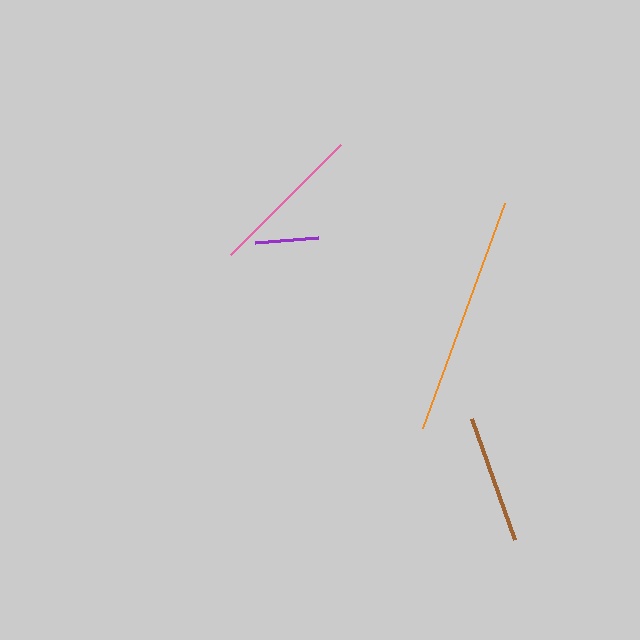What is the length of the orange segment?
The orange segment is approximately 239 pixels long.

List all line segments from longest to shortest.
From longest to shortest: orange, pink, brown, purple.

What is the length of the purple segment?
The purple segment is approximately 63 pixels long.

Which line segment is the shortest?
The purple line is the shortest at approximately 63 pixels.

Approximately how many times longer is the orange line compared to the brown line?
The orange line is approximately 1.9 times the length of the brown line.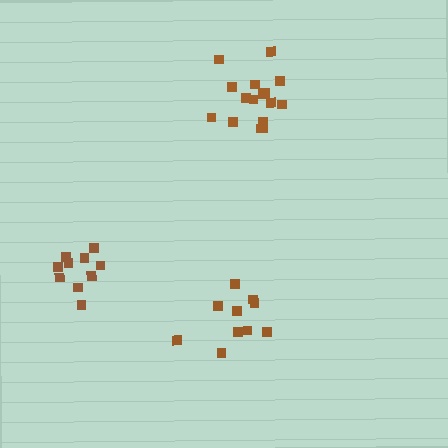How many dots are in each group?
Group 1: 16 dots, Group 2: 10 dots, Group 3: 10 dots (36 total).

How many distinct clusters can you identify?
There are 3 distinct clusters.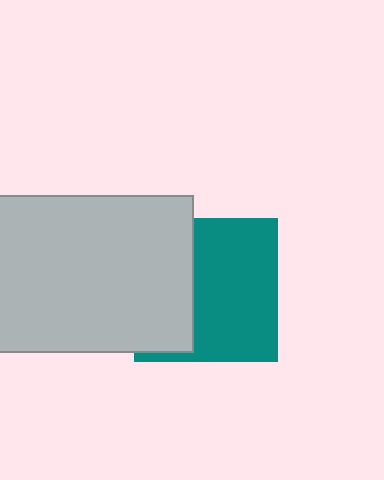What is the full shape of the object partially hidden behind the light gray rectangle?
The partially hidden object is a teal square.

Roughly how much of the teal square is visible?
About half of it is visible (roughly 61%).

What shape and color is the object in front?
The object in front is a light gray rectangle.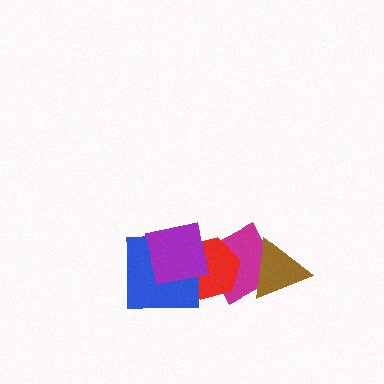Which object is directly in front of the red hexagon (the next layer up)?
The blue square is directly in front of the red hexagon.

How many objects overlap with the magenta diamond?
2 objects overlap with the magenta diamond.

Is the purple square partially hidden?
No, no other shape covers it.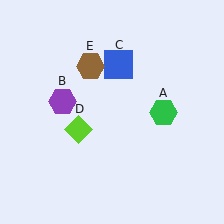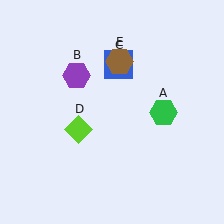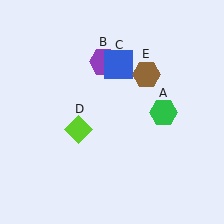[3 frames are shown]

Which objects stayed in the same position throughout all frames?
Green hexagon (object A) and blue square (object C) and lime diamond (object D) remained stationary.